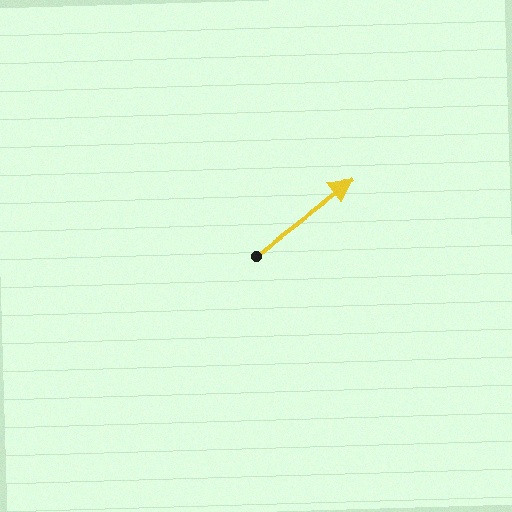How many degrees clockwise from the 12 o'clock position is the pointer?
Approximately 53 degrees.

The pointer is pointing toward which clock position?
Roughly 2 o'clock.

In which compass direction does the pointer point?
Northeast.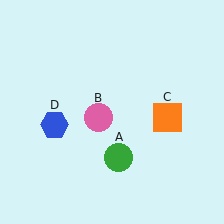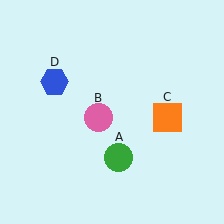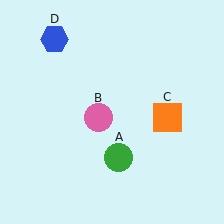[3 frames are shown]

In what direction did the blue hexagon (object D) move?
The blue hexagon (object D) moved up.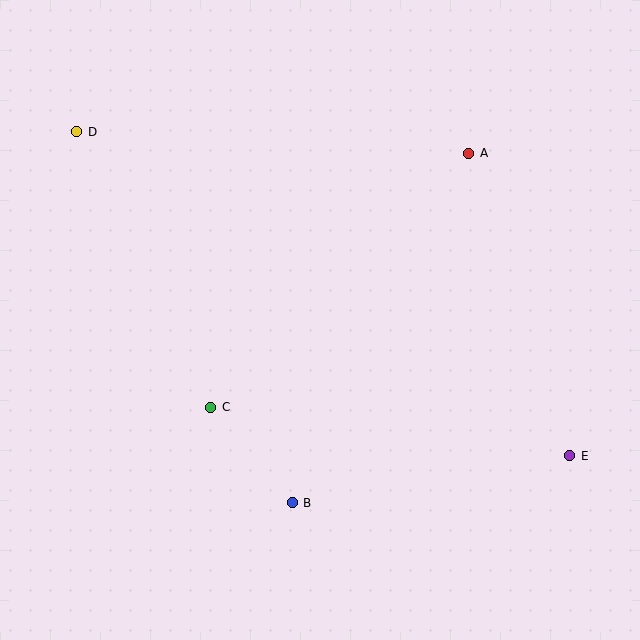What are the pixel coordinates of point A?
Point A is at (469, 153).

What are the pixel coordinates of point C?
Point C is at (211, 407).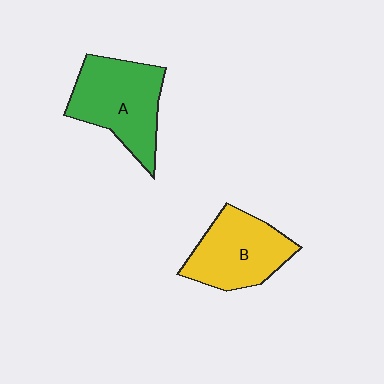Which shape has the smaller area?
Shape B (yellow).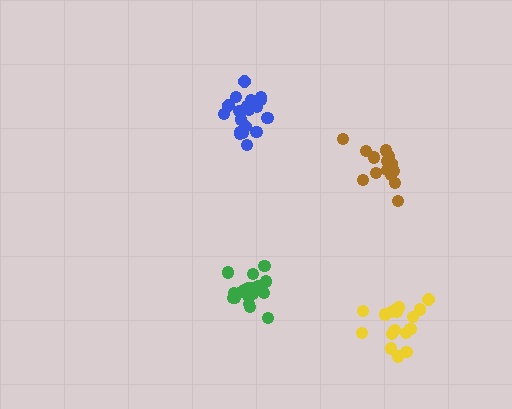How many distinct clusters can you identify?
There are 4 distinct clusters.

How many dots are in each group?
Group 1: 18 dots, Group 2: 19 dots, Group 3: 16 dots, Group 4: 19 dots (72 total).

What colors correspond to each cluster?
The clusters are colored: green, blue, brown, yellow.